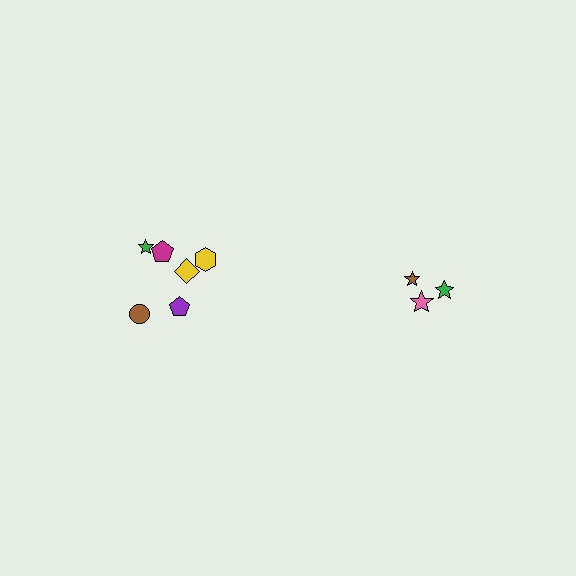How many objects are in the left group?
There are 6 objects.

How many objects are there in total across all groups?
There are 9 objects.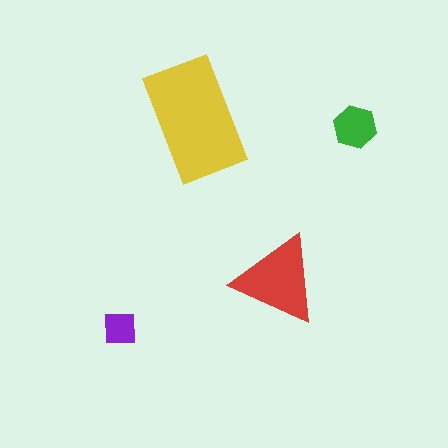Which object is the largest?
The yellow rectangle.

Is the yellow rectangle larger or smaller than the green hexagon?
Larger.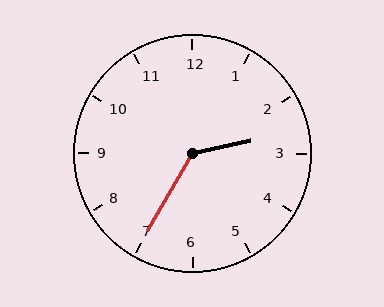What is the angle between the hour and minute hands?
Approximately 132 degrees.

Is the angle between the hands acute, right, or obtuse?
It is obtuse.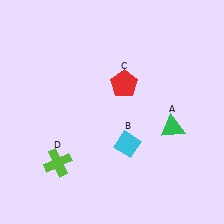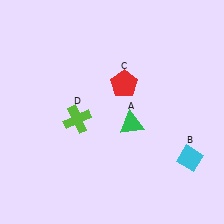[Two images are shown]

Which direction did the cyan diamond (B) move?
The cyan diamond (B) moved right.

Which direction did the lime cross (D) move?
The lime cross (D) moved up.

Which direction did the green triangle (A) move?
The green triangle (A) moved left.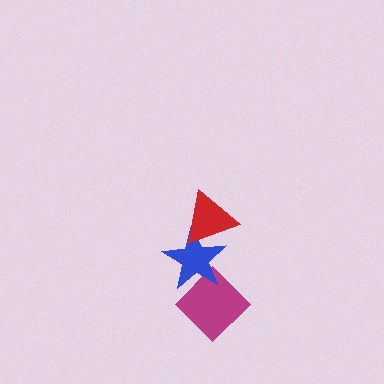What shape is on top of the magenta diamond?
The blue star is on top of the magenta diamond.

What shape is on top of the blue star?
The red triangle is on top of the blue star.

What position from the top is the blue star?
The blue star is 2nd from the top.